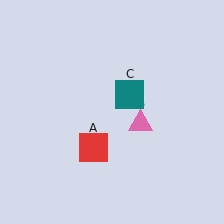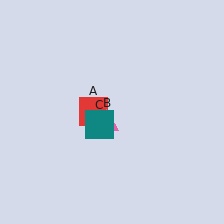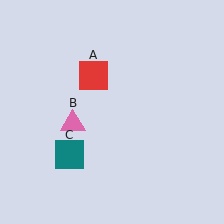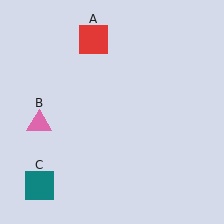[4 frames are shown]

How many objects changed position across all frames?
3 objects changed position: red square (object A), pink triangle (object B), teal square (object C).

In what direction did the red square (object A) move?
The red square (object A) moved up.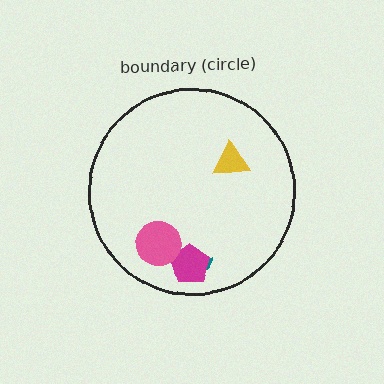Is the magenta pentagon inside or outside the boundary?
Inside.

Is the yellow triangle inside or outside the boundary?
Inside.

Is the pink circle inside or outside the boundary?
Inside.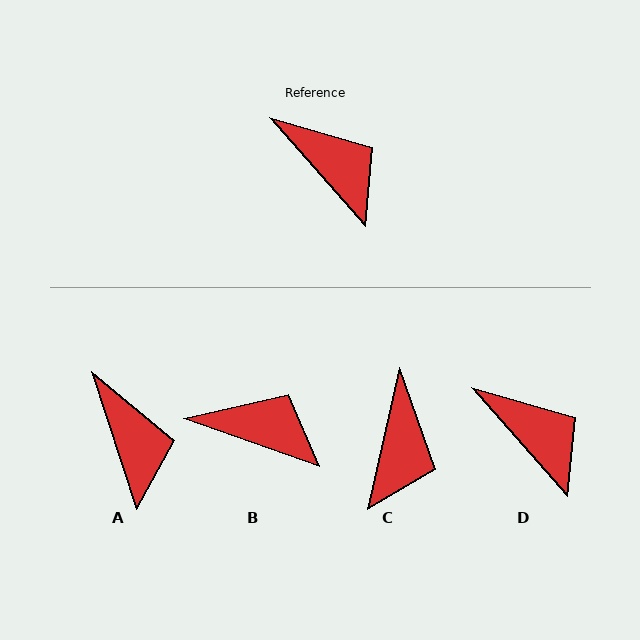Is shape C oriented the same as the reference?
No, it is off by about 54 degrees.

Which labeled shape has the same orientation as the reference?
D.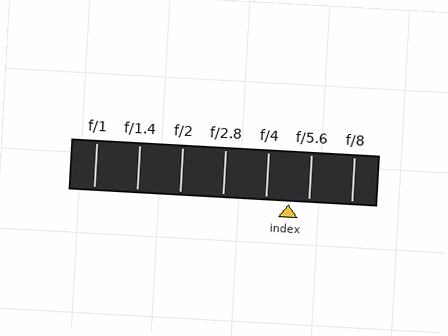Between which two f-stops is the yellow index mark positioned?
The index mark is between f/4 and f/5.6.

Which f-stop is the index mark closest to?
The index mark is closest to f/5.6.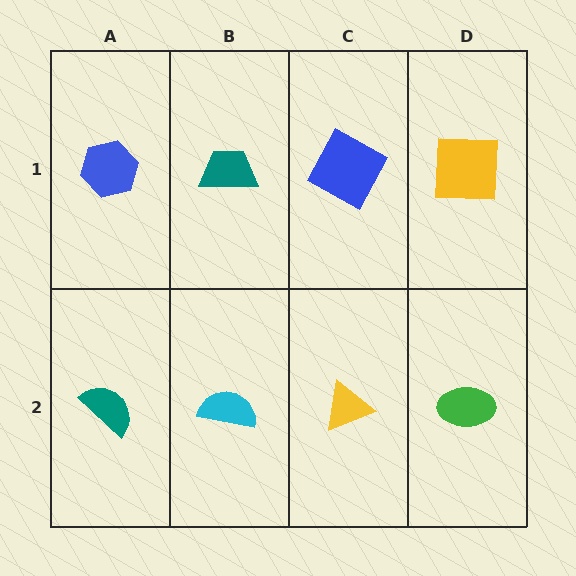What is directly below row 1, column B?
A cyan semicircle.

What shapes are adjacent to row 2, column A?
A blue hexagon (row 1, column A), a cyan semicircle (row 2, column B).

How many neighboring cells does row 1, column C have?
3.